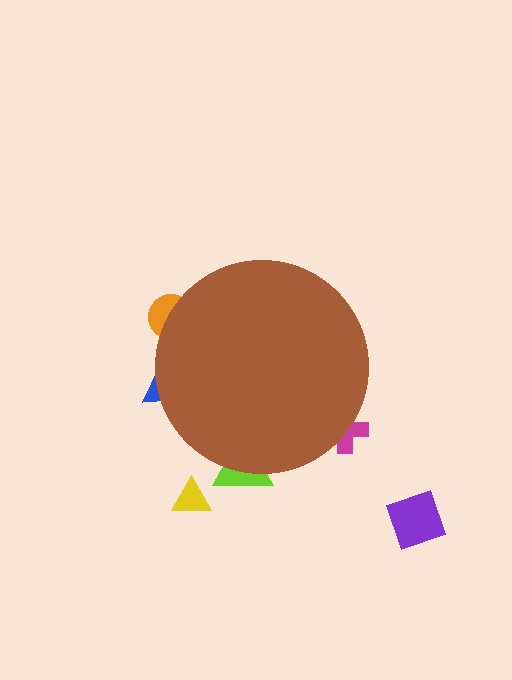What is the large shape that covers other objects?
A brown circle.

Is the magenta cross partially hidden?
Yes, the magenta cross is partially hidden behind the brown circle.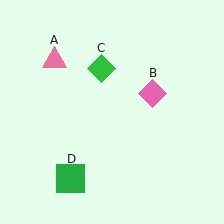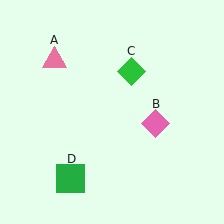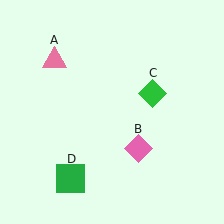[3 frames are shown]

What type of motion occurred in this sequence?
The pink diamond (object B), green diamond (object C) rotated clockwise around the center of the scene.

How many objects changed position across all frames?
2 objects changed position: pink diamond (object B), green diamond (object C).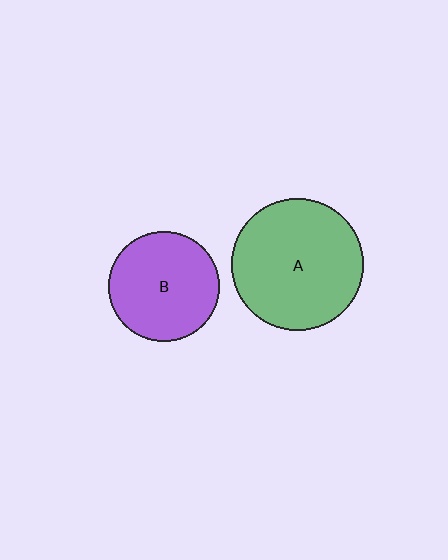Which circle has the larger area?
Circle A (green).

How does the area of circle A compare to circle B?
Approximately 1.4 times.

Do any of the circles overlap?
No, none of the circles overlap.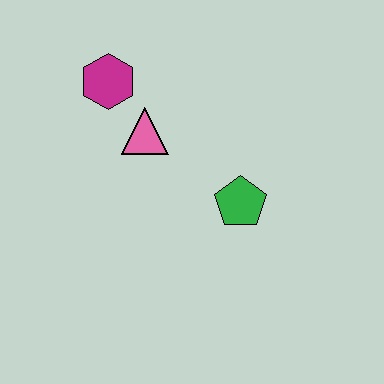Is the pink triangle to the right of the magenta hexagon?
Yes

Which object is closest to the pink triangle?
The magenta hexagon is closest to the pink triangle.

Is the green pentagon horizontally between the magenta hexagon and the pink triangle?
No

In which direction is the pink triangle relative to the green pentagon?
The pink triangle is to the left of the green pentagon.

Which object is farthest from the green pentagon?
The magenta hexagon is farthest from the green pentagon.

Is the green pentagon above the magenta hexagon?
No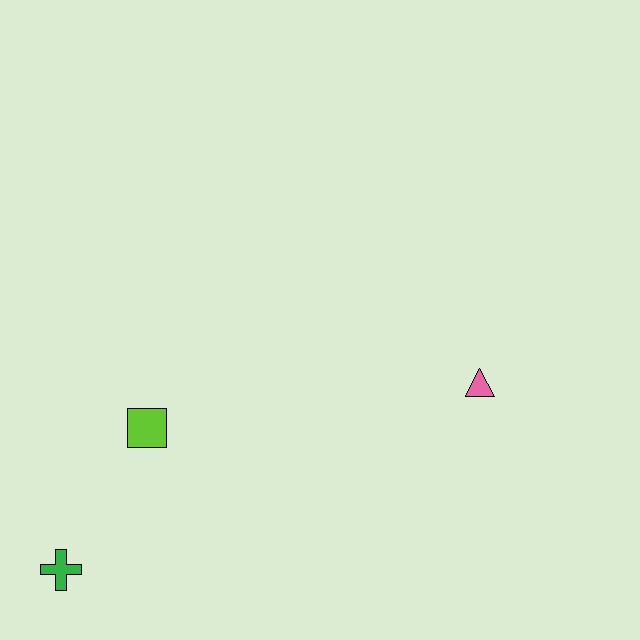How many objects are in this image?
There are 3 objects.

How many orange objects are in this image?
There are no orange objects.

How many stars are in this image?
There are no stars.